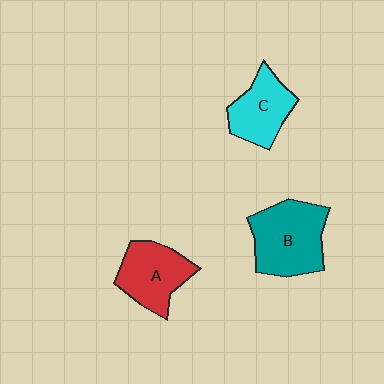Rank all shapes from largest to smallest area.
From largest to smallest: B (teal), A (red), C (cyan).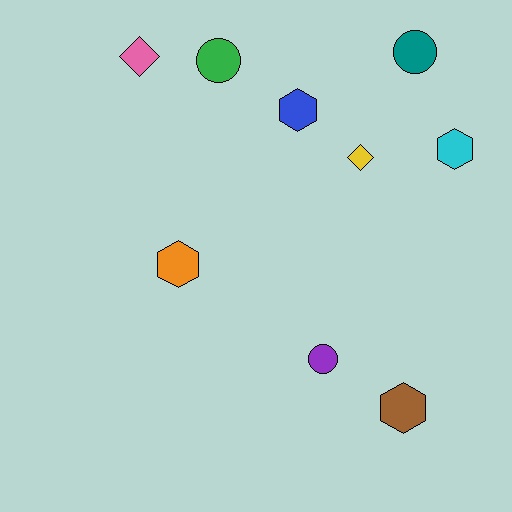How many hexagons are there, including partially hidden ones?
There are 4 hexagons.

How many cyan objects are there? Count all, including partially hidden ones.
There is 1 cyan object.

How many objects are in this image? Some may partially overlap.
There are 9 objects.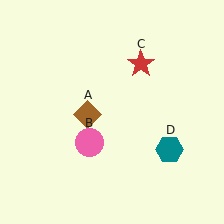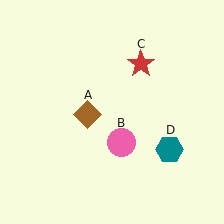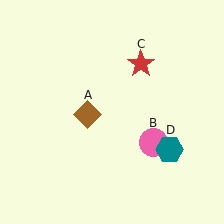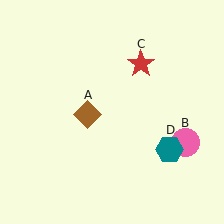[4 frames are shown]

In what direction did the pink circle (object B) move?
The pink circle (object B) moved right.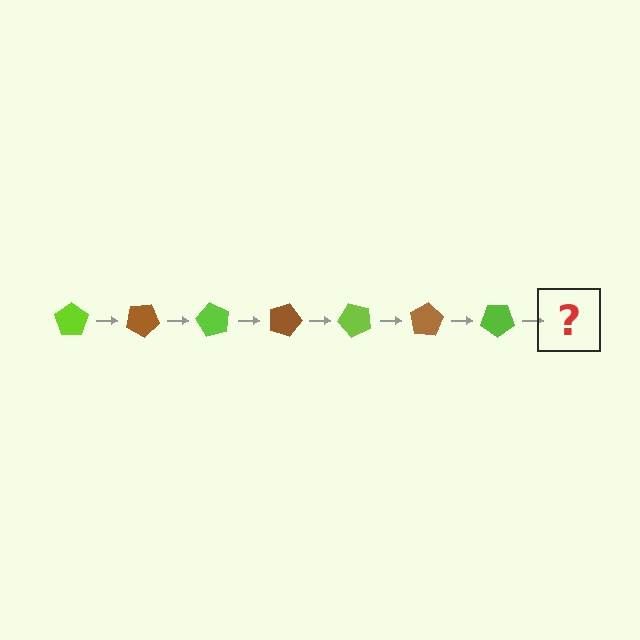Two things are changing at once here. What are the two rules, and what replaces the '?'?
The two rules are that it rotates 30 degrees each step and the color cycles through lime and brown. The '?' should be a brown pentagon, rotated 210 degrees from the start.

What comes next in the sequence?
The next element should be a brown pentagon, rotated 210 degrees from the start.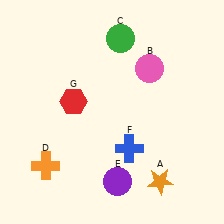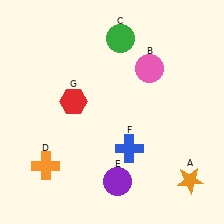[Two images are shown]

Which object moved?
The orange star (A) moved right.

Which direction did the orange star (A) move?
The orange star (A) moved right.